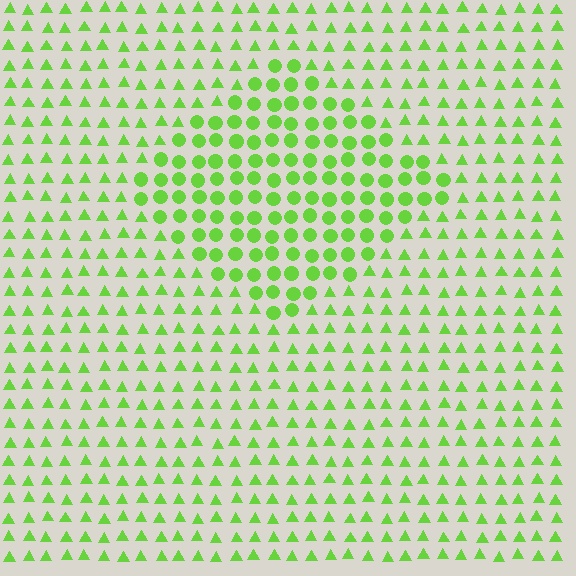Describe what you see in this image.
The image is filled with small lime elements arranged in a uniform grid. A diamond-shaped region contains circles, while the surrounding area contains triangles. The boundary is defined purely by the change in element shape.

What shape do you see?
I see a diamond.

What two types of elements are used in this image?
The image uses circles inside the diamond region and triangles outside it.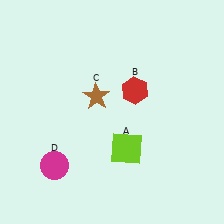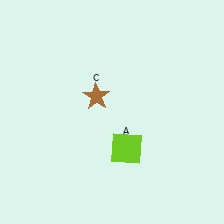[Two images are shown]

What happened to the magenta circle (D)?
The magenta circle (D) was removed in Image 2. It was in the bottom-left area of Image 1.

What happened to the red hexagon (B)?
The red hexagon (B) was removed in Image 2. It was in the top-right area of Image 1.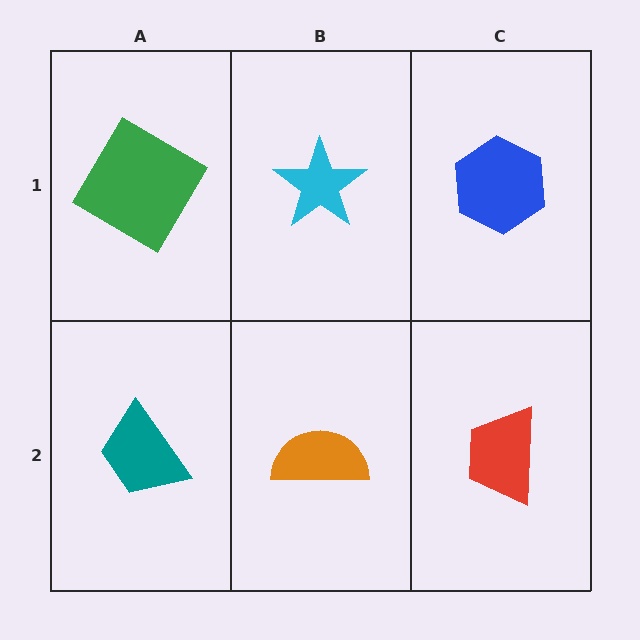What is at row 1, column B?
A cyan star.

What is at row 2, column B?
An orange semicircle.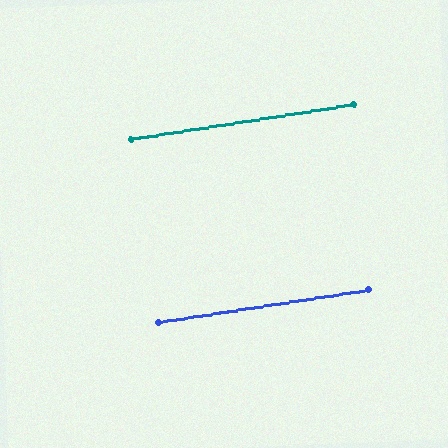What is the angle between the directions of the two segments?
Approximately 0 degrees.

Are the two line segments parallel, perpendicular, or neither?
Parallel — their directions differ by only 0.2°.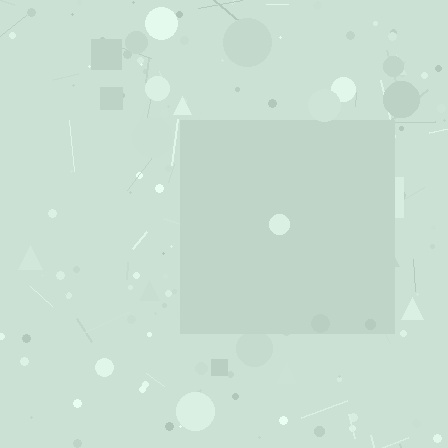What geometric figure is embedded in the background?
A square is embedded in the background.